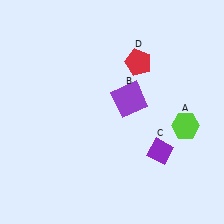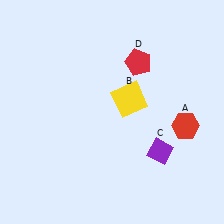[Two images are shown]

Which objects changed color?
A changed from lime to red. B changed from purple to yellow.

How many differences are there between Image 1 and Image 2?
There are 2 differences between the two images.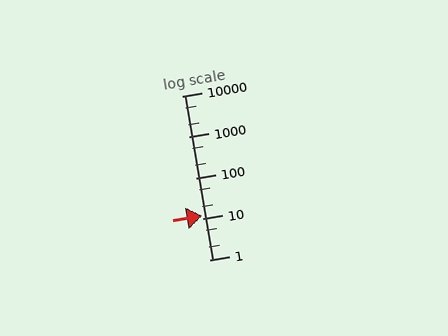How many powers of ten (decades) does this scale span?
The scale spans 4 decades, from 1 to 10000.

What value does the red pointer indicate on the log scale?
The pointer indicates approximately 12.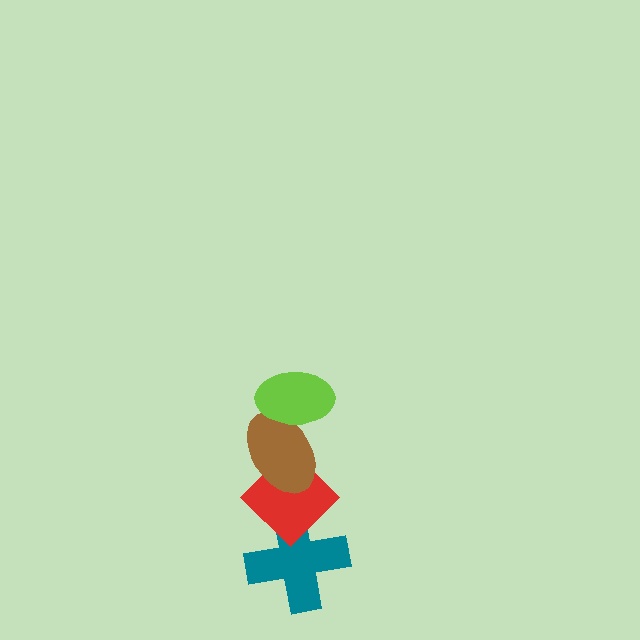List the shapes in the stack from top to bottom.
From top to bottom: the lime ellipse, the brown ellipse, the red diamond, the teal cross.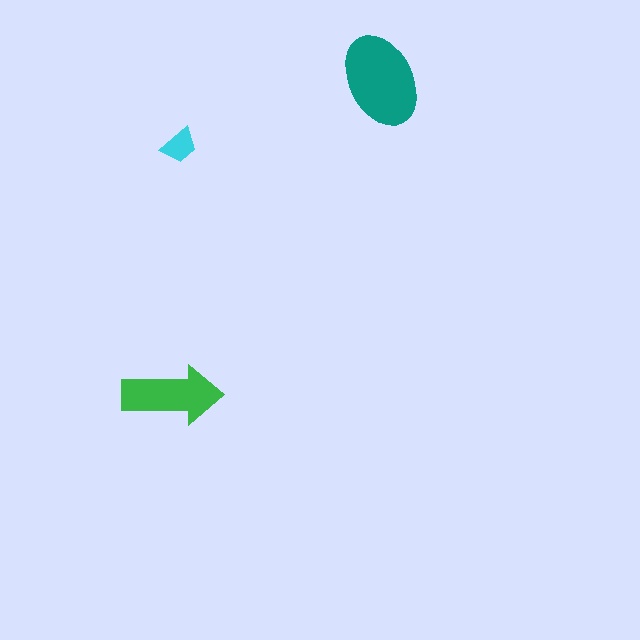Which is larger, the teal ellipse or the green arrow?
The teal ellipse.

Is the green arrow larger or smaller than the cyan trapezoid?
Larger.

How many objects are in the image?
There are 3 objects in the image.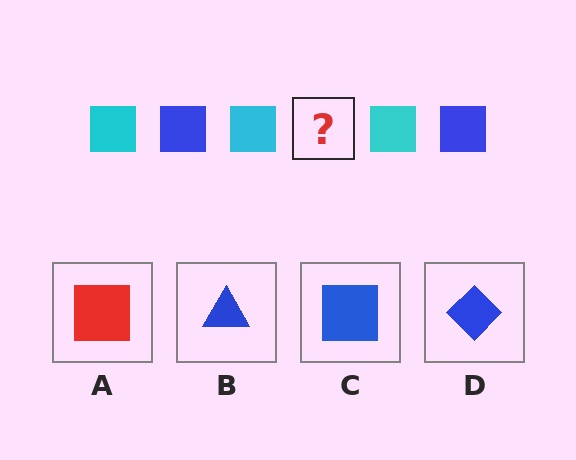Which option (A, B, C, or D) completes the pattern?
C.